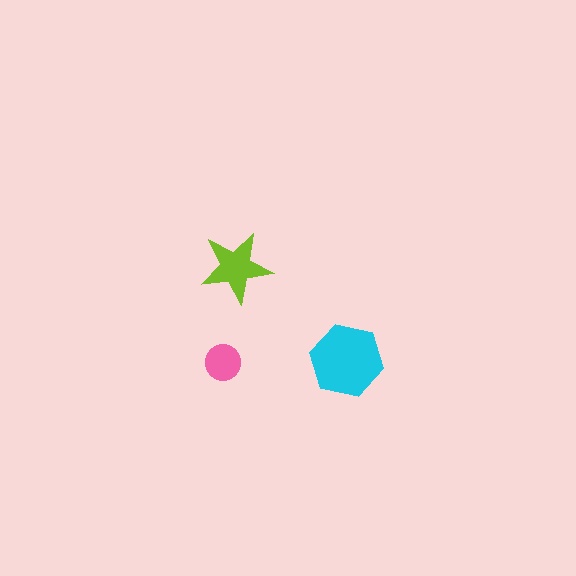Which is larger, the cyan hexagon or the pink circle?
The cyan hexagon.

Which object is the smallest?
The pink circle.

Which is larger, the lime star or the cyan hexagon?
The cyan hexagon.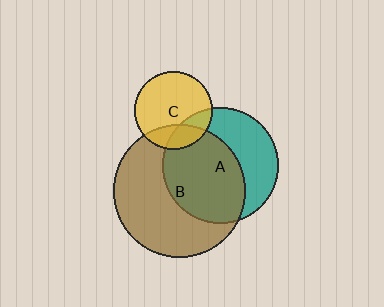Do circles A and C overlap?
Yes.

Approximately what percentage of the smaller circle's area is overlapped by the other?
Approximately 20%.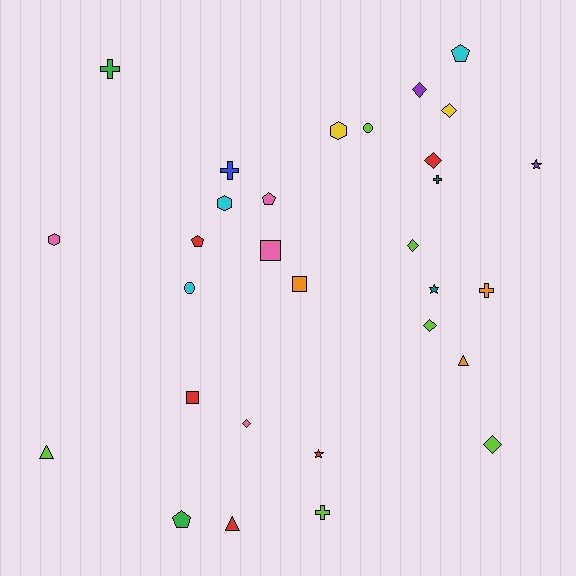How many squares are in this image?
There are 3 squares.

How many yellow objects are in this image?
There are 2 yellow objects.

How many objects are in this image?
There are 30 objects.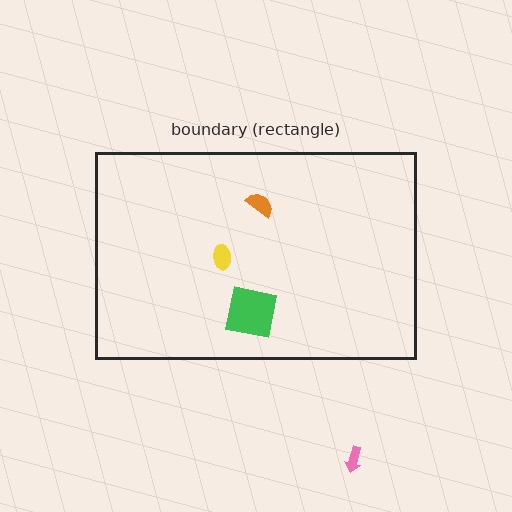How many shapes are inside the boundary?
3 inside, 1 outside.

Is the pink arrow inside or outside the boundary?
Outside.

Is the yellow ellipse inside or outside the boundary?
Inside.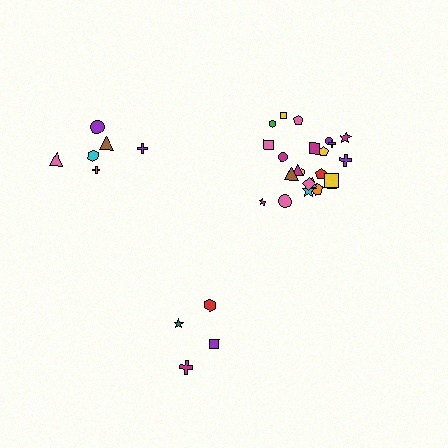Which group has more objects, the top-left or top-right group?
The top-right group.